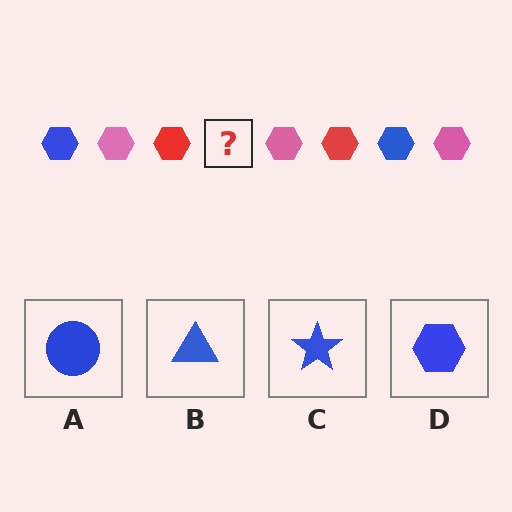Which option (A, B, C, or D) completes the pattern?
D.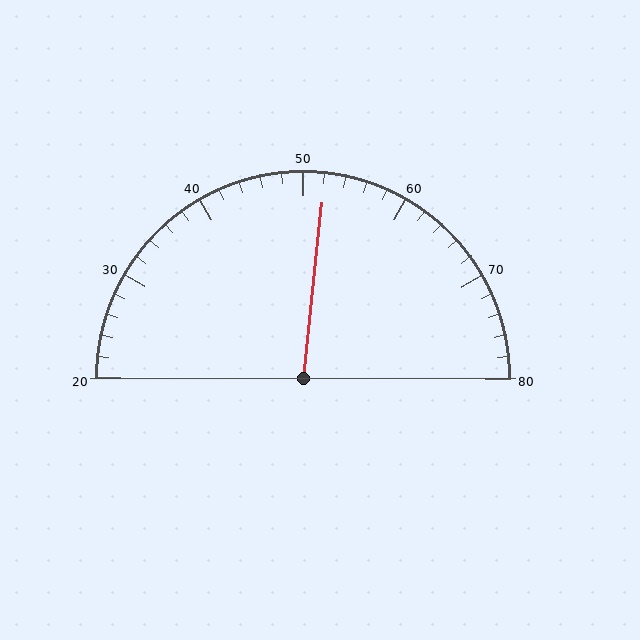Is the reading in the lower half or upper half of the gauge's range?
The reading is in the upper half of the range (20 to 80).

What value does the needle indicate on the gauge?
The needle indicates approximately 52.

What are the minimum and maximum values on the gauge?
The gauge ranges from 20 to 80.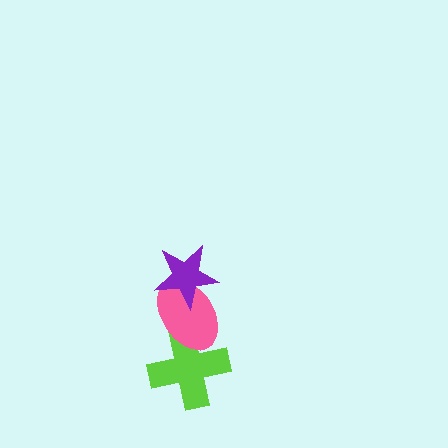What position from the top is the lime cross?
The lime cross is 3rd from the top.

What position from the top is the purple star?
The purple star is 1st from the top.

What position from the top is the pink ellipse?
The pink ellipse is 2nd from the top.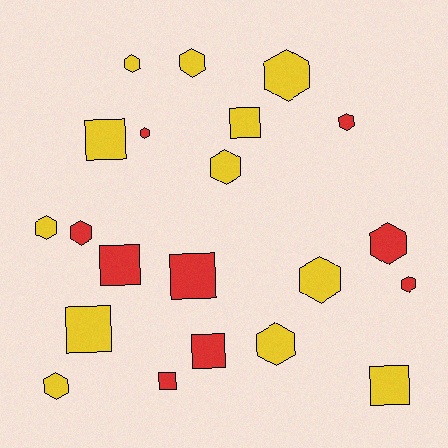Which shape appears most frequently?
Hexagon, with 13 objects.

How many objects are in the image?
There are 21 objects.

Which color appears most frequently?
Yellow, with 12 objects.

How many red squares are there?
There are 4 red squares.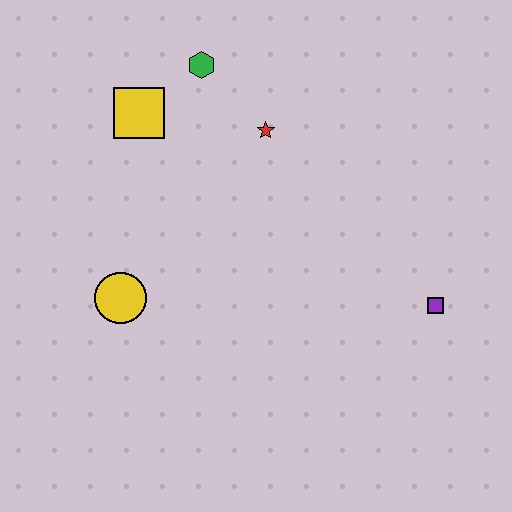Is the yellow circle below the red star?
Yes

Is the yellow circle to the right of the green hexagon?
No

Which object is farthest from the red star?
The purple square is farthest from the red star.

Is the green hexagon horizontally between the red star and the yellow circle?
Yes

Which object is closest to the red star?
The green hexagon is closest to the red star.